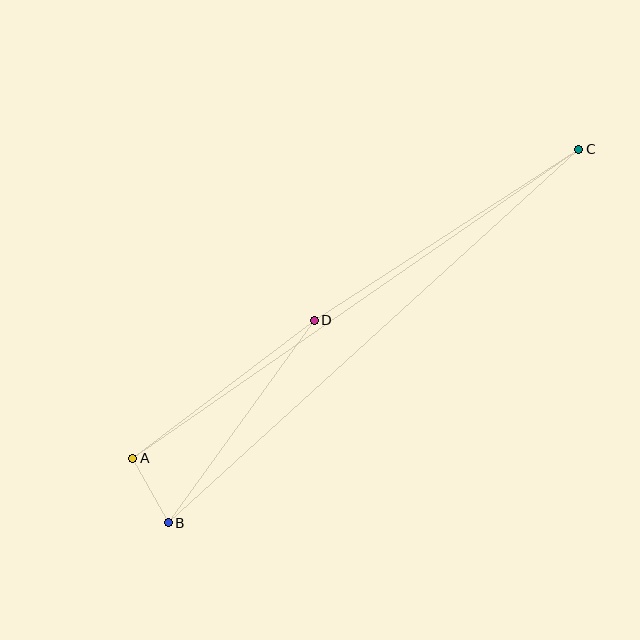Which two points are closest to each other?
Points A and B are closest to each other.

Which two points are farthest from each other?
Points B and C are farthest from each other.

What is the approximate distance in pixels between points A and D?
The distance between A and D is approximately 228 pixels.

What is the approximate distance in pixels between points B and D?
The distance between B and D is approximately 250 pixels.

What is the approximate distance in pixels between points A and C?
The distance between A and C is approximately 543 pixels.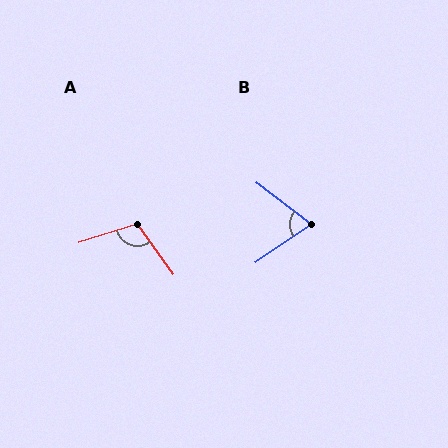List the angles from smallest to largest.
B (73°), A (109°).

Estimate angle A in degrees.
Approximately 109 degrees.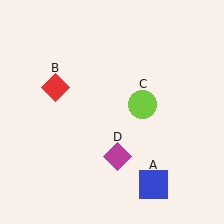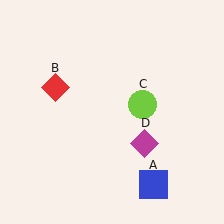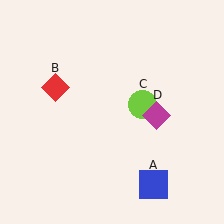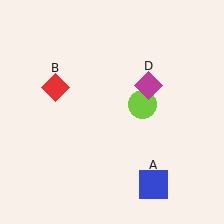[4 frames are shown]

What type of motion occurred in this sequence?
The magenta diamond (object D) rotated counterclockwise around the center of the scene.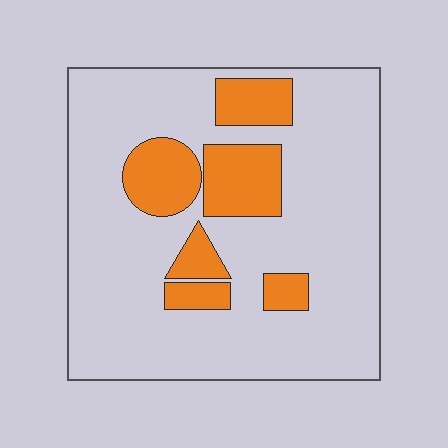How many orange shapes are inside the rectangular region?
6.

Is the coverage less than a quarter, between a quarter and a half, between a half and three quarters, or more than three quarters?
Less than a quarter.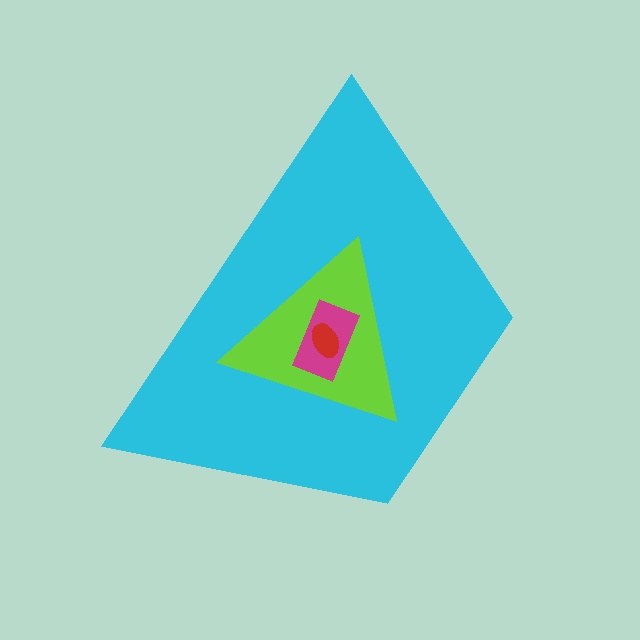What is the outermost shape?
The cyan trapezoid.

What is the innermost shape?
The red ellipse.